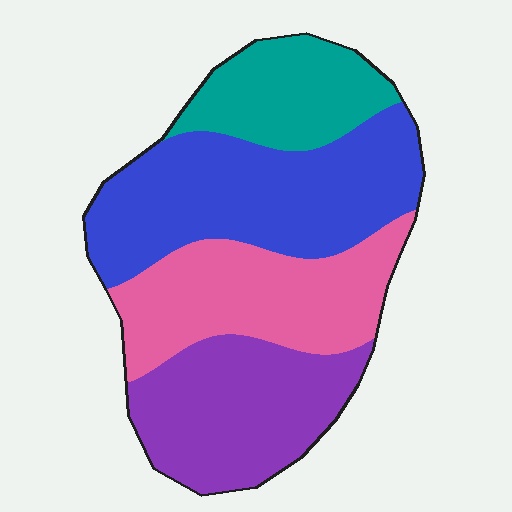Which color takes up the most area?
Blue, at roughly 35%.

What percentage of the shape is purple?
Purple takes up between a sixth and a third of the shape.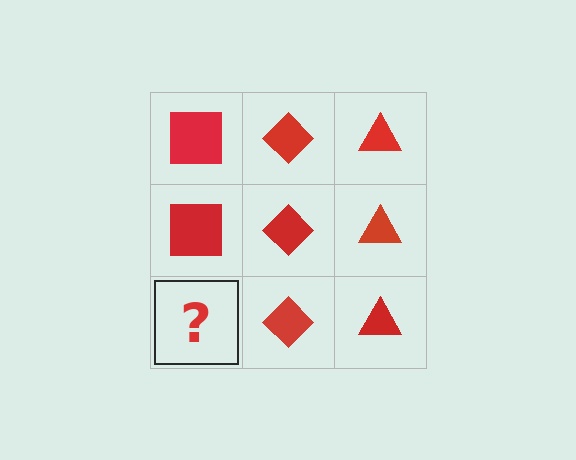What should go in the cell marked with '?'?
The missing cell should contain a red square.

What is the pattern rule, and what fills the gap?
The rule is that each column has a consistent shape. The gap should be filled with a red square.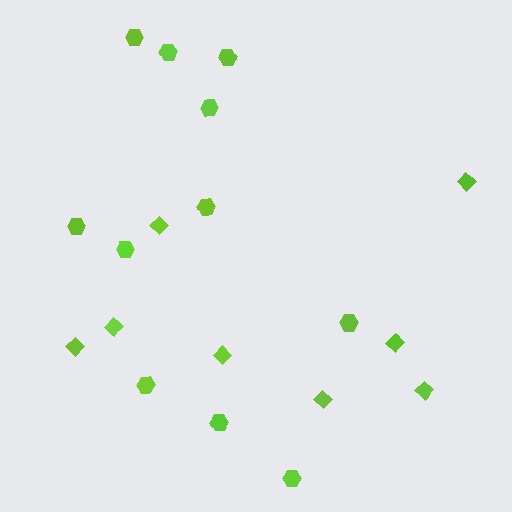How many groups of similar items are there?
There are 2 groups: one group of diamonds (8) and one group of hexagons (11).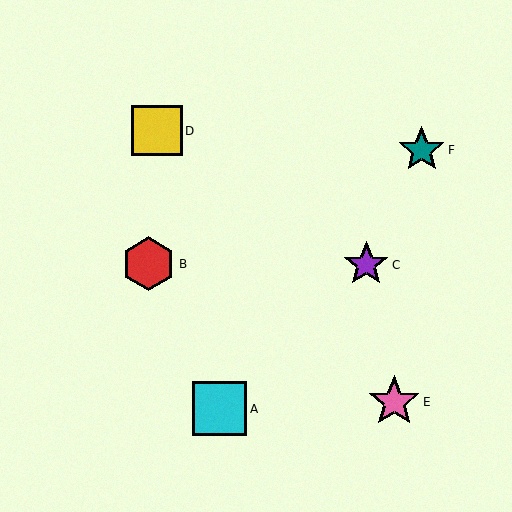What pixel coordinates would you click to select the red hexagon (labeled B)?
Click at (149, 264) to select the red hexagon B.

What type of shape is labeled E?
Shape E is a pink star.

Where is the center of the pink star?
The center of the pink star is at (394, 402).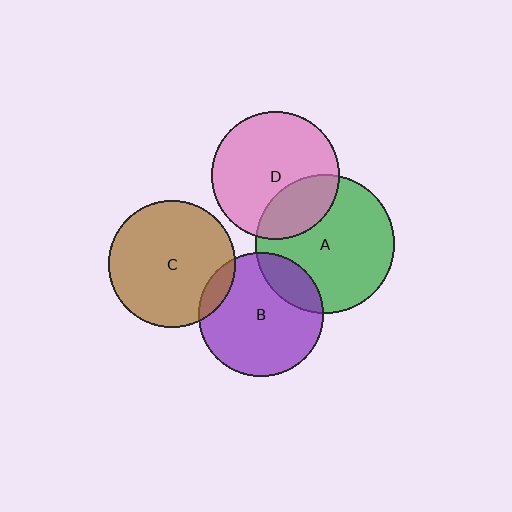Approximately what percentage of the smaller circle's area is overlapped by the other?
Approximately 25%.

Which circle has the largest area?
Circle A (green).